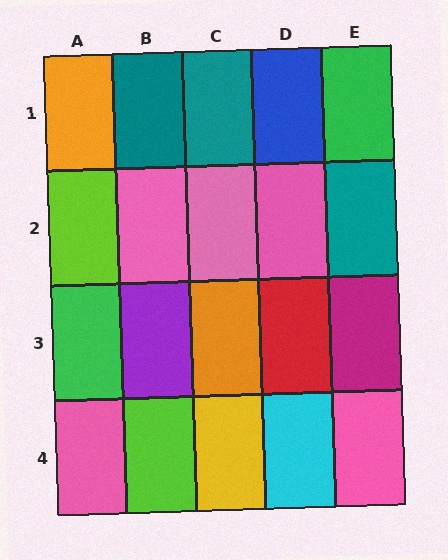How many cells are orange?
2 cells are orange.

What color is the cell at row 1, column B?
Teal.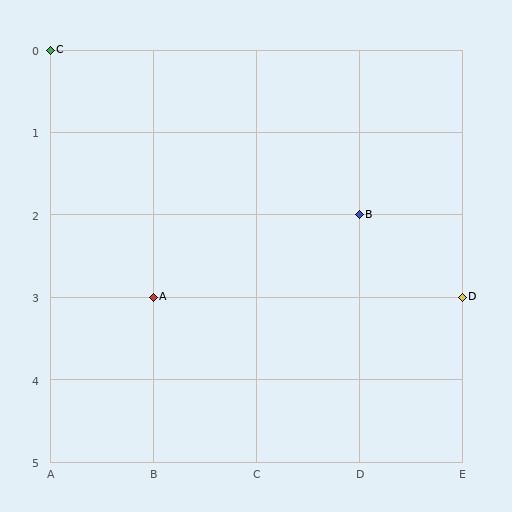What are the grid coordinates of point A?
Point A is at grid coordinates (B, 3).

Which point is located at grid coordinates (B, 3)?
Point A is at (B, 3).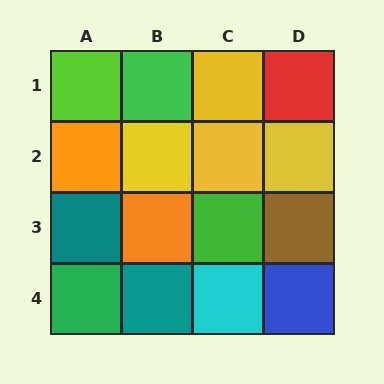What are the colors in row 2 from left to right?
Orange, yellow, yellow, yellow.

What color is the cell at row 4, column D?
Blue.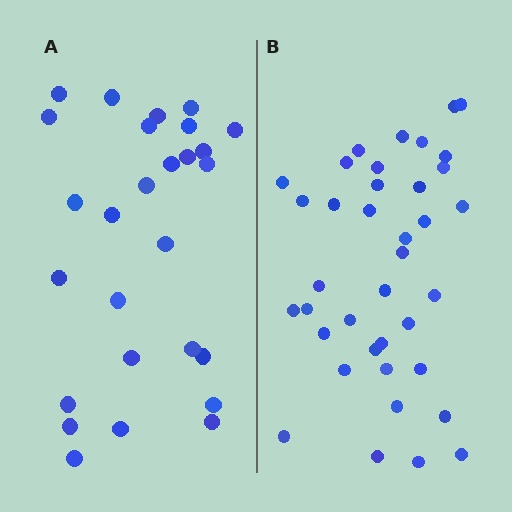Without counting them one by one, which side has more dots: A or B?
Region B (the right region) has more dots.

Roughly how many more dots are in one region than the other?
Region B has roughly 12 or so more dots than region A.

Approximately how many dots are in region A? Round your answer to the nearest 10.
About 30 dots. (The exact count is 27, which rounds to 30.)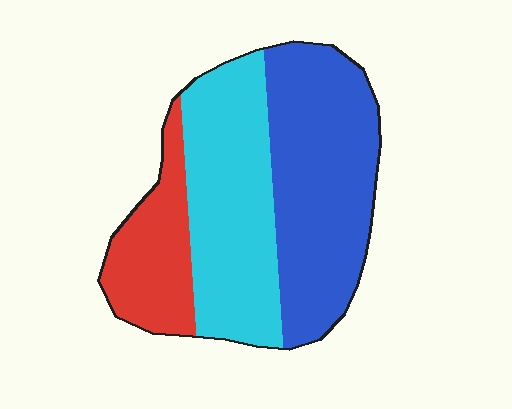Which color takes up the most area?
Blue, at roughly 45%.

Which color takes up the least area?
Red, at roughly 20%.